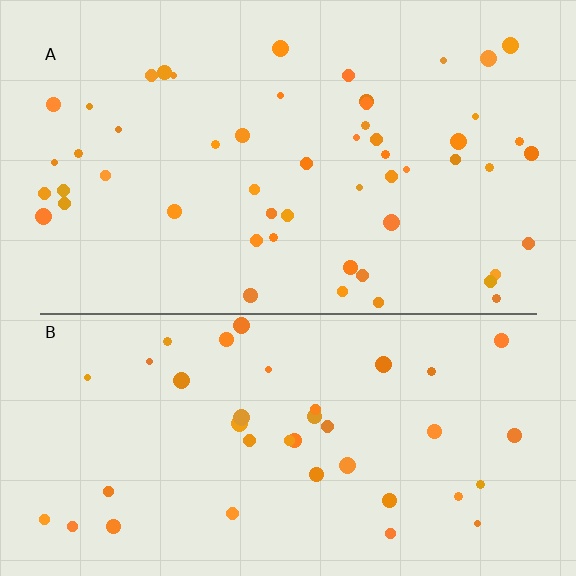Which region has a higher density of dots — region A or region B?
A (the top).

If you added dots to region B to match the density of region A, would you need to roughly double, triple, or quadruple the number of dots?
Approximately double.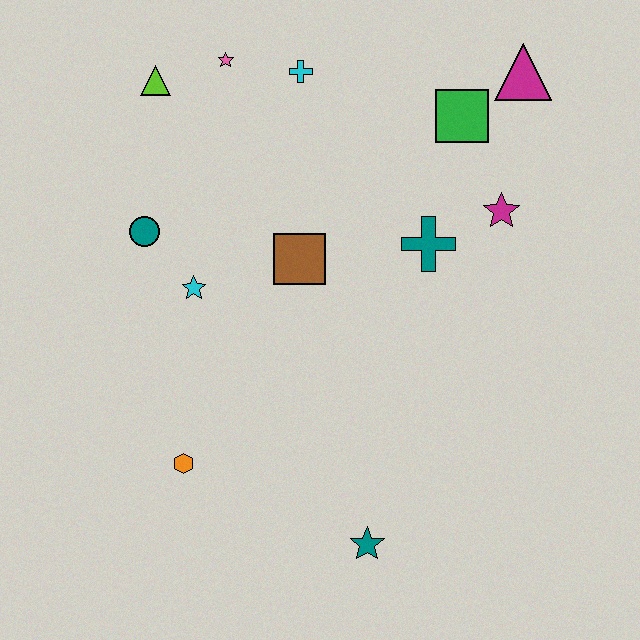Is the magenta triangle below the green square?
No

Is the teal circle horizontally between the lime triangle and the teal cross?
No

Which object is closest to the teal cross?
The magenta star is closest to the teal cross.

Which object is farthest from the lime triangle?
The teal star is farthest from the lime triangle.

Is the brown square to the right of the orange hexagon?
Yes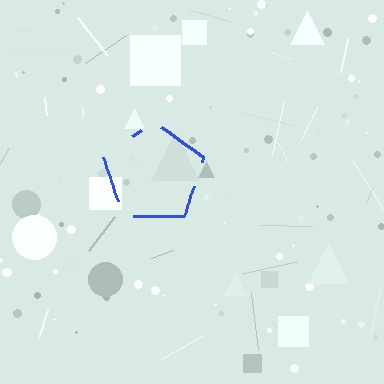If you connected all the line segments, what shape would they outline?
They would outline a pentagon.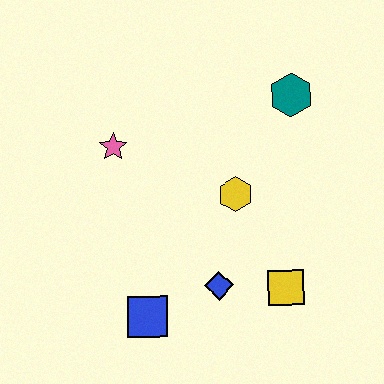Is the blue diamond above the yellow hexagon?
No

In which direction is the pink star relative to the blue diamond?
The pink star is above the blue diamond.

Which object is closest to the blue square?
The blue diamond is closest to the blue square.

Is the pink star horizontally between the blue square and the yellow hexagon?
No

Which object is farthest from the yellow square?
The pink star is farthest from the yellow square.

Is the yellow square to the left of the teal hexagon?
Yes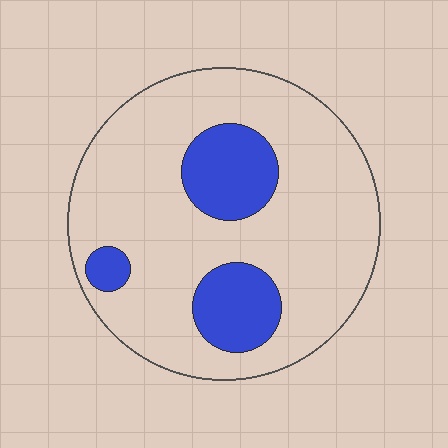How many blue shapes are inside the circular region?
3.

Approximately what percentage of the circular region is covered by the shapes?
Approximately 20%.